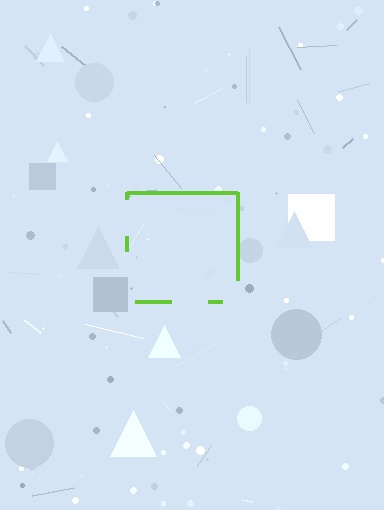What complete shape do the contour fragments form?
The contour fragments form a square.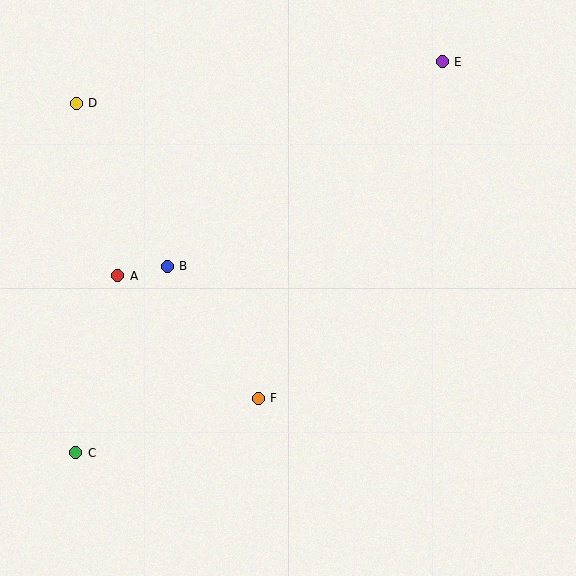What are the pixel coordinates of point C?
Point C is at (76, 453).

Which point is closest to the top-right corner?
Point E is closest to the top-right corner.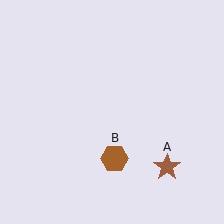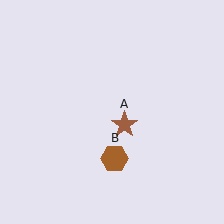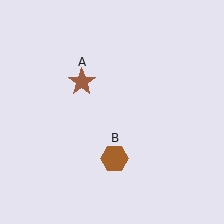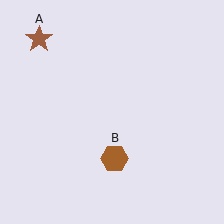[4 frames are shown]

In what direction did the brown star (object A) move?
The brown star (object A) moved up and to the left.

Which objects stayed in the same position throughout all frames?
Brown hexagon (object B) remained stationary.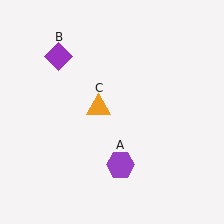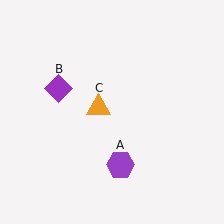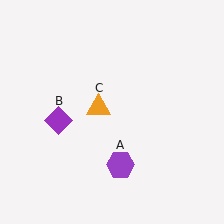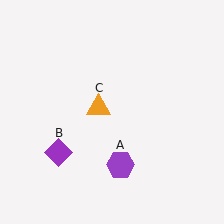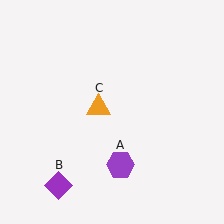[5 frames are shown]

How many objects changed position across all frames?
1 object changed position: purple diamond (object B).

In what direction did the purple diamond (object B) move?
The purple diamond (object B) moved down.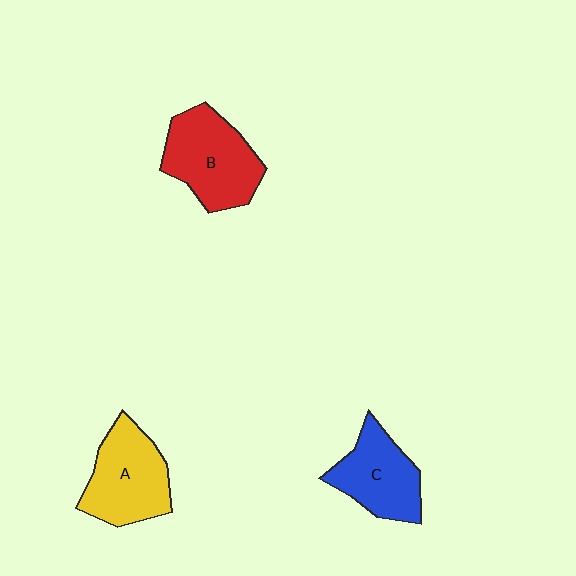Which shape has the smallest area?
Shape C (blue).